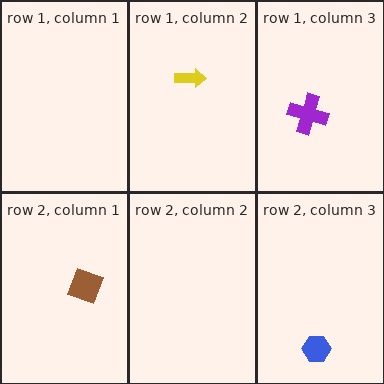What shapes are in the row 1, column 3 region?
The purple cross.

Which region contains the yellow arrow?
The row 1, column 2 region.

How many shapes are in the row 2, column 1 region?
1.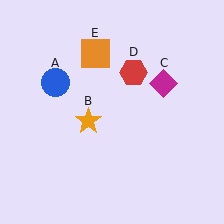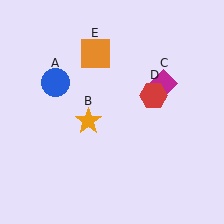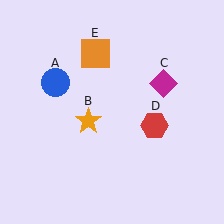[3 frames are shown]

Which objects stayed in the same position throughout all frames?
Blue circle (object A) and orange star (object B) and magenta diamond (object C) and orange square (object E) remained stationary.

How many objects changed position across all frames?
1 object changed position: red hexagon (object D).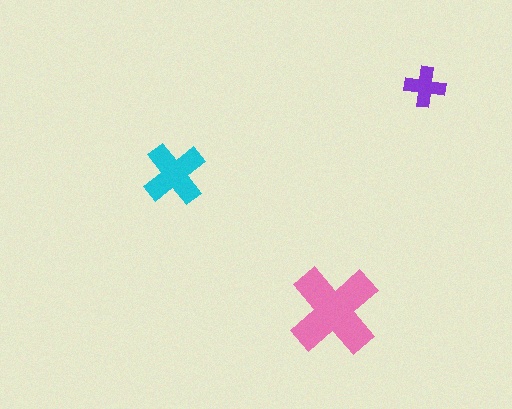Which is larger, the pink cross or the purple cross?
The pink one.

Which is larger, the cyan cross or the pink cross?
The pink one.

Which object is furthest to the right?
The purple cross is rightmost.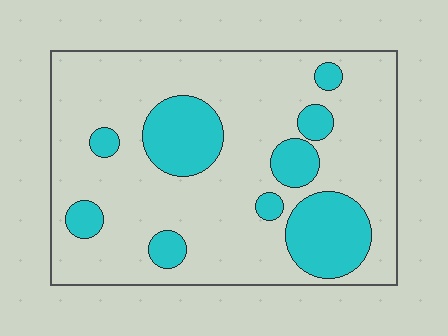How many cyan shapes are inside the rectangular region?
9.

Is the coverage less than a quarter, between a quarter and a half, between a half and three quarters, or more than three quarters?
Less than a quarter.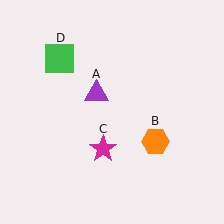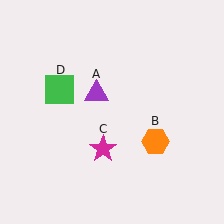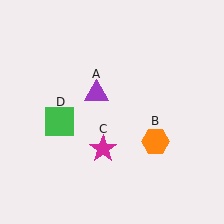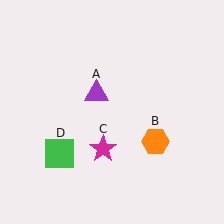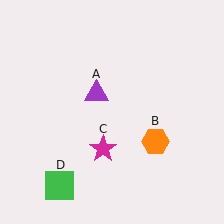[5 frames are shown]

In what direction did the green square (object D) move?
The green square (object D) moved down.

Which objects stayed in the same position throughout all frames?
Purple triangle (object A) and orange hexagon (object B) and magenta star (object C) remained stationary.